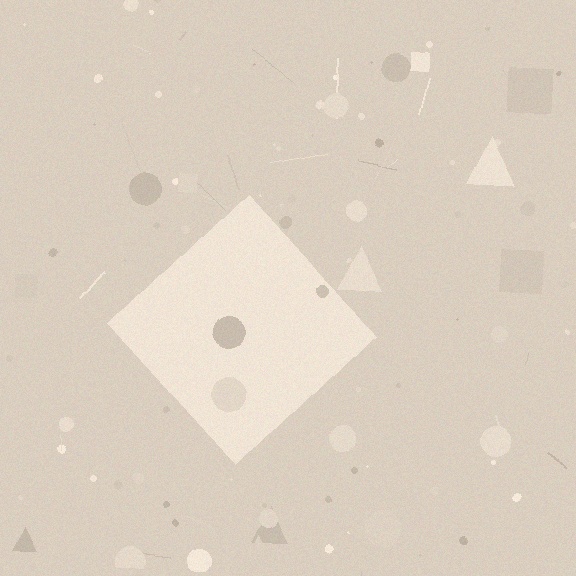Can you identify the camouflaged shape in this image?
The camouflaged shape is a diamond.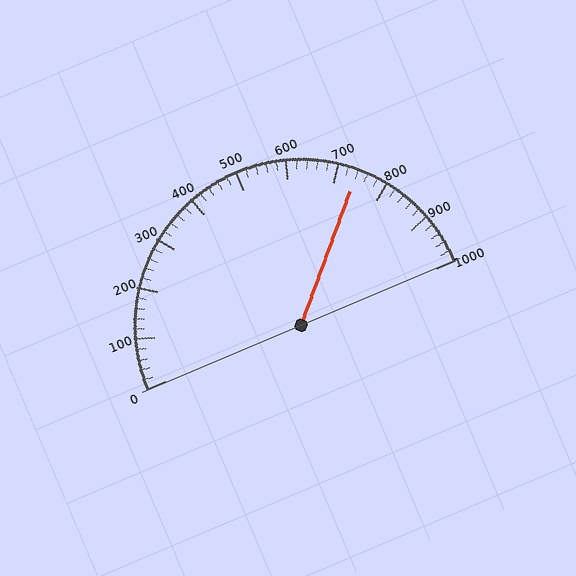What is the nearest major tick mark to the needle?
The nearest major tick mark is 700.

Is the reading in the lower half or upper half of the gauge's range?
The reading is in the upper half of the range (0 to 1000).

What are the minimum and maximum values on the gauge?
The gauge ranges from 0 to 1000.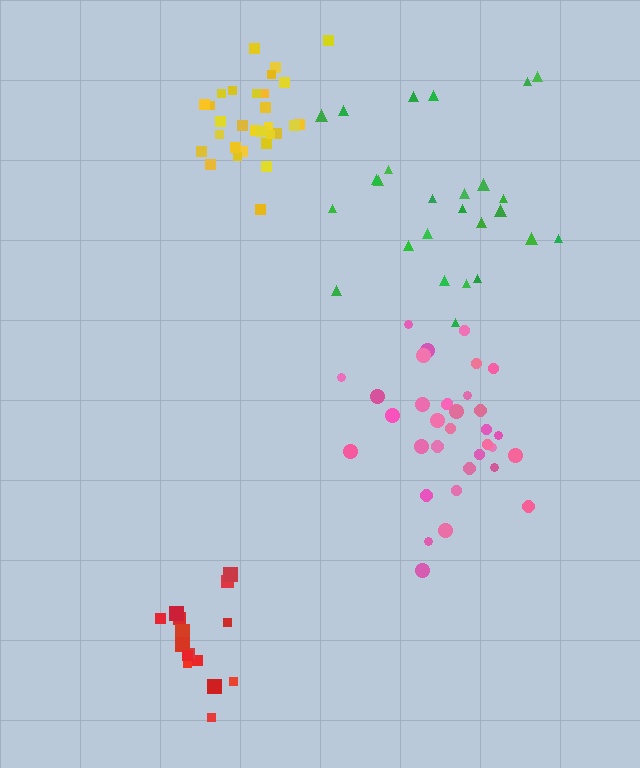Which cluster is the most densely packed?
Yellow.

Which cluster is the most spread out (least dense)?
Green.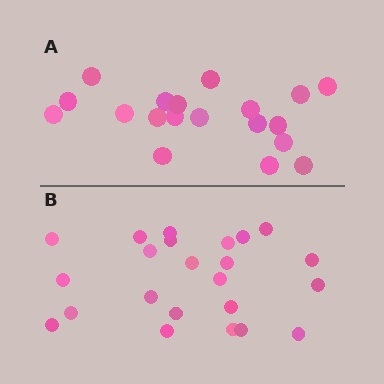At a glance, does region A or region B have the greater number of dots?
Region B (the bottom region) has more dots.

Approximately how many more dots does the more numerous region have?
Region B has about 4 more dots than region A.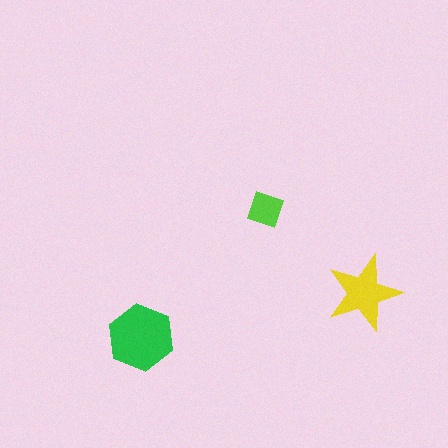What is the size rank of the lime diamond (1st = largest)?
3rd.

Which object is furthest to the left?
The green hexagon is leftmost.